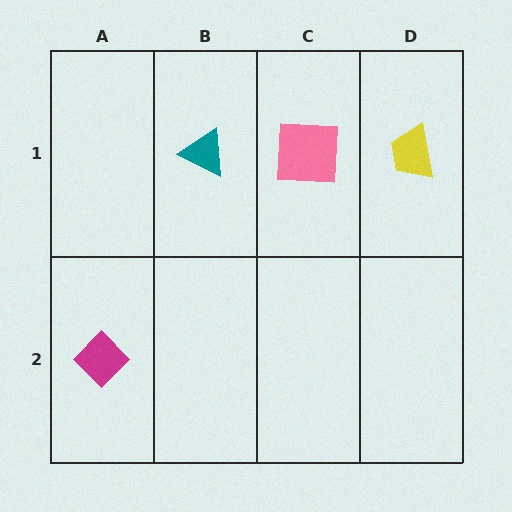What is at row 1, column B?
A teal triangle.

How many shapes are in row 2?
1 shape.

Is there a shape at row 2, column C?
No, that cell is empty.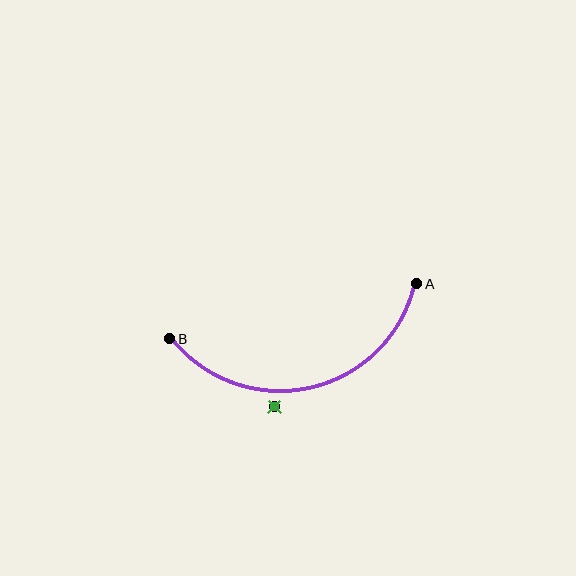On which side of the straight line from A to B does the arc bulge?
The arc bulges below the straight line connecting A and B.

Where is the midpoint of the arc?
The arc midpoint is the point on the curve farthest from the straight line joining A and B. It sits below that line.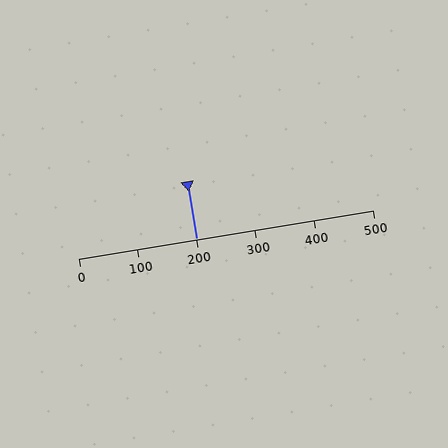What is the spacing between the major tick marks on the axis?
The major ticks are spaced 100 apart.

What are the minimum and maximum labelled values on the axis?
The axis runs from 0 to 500.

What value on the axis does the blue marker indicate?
The marker indicates approximately 200.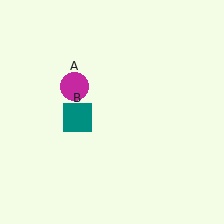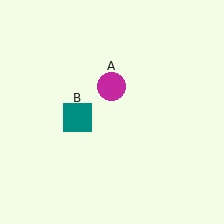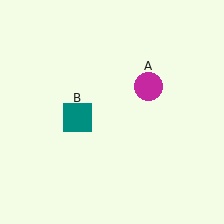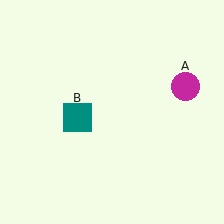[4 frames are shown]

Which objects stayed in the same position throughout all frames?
Teal square (object B) remained stationary.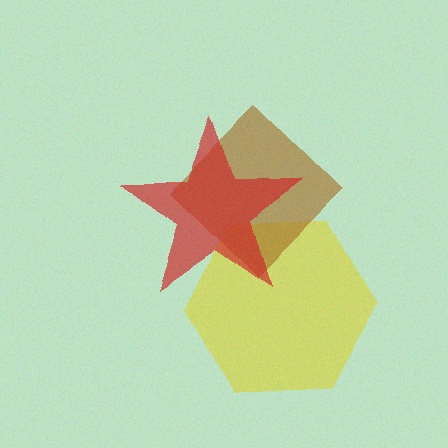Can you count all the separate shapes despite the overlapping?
Yes, there are 3 separate shapes.